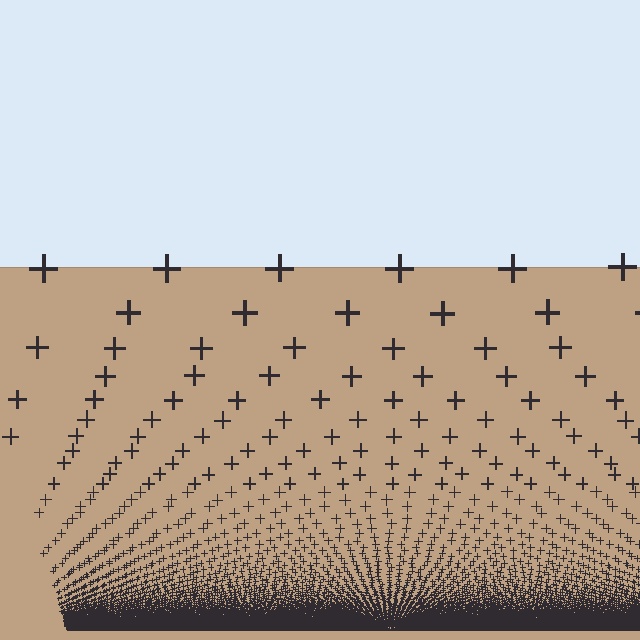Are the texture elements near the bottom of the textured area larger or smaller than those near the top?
Smaller. The gradient is inverted — elements near the bottom are smaller and denser.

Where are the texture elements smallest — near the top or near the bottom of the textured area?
Near the bottom.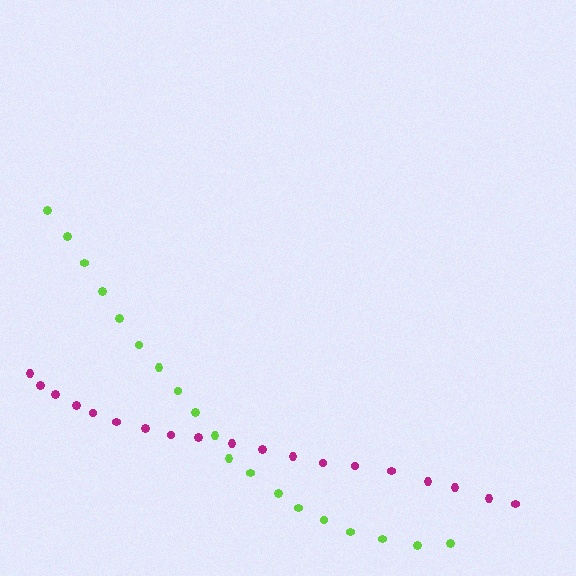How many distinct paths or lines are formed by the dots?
There are 2 distinct paths.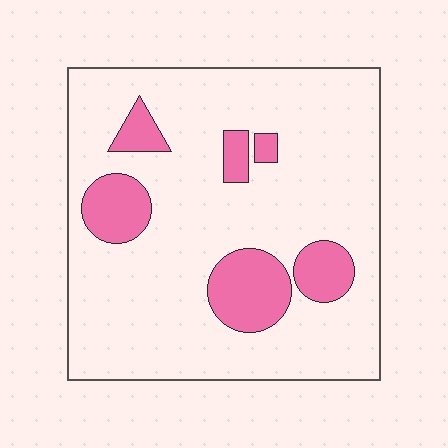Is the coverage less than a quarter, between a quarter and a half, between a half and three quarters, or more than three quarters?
Less than a quarter.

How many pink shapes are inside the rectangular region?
6.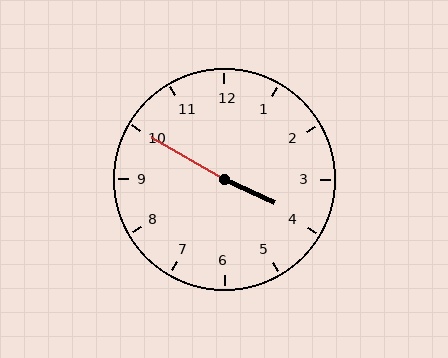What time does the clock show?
3:50.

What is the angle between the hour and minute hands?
Approximately 175 degrees.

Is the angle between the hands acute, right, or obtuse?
It is obtuse.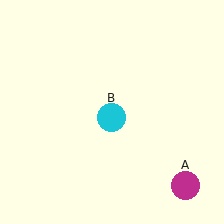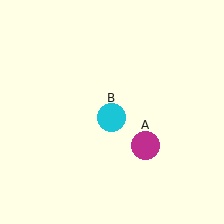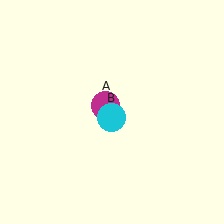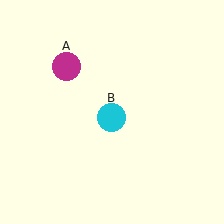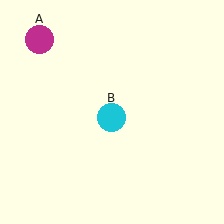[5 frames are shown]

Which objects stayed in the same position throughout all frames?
Cyan circle (object B) remained stationary.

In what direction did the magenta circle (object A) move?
The magenta circle (object A) moved up and to the left.